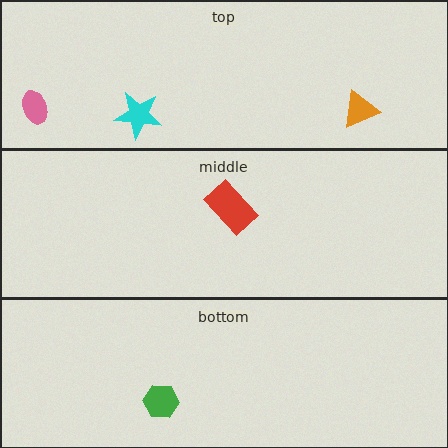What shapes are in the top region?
The cyan star, the orange triangle, the pink ellipse.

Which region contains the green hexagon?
The bottom region.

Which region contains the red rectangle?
The middle region.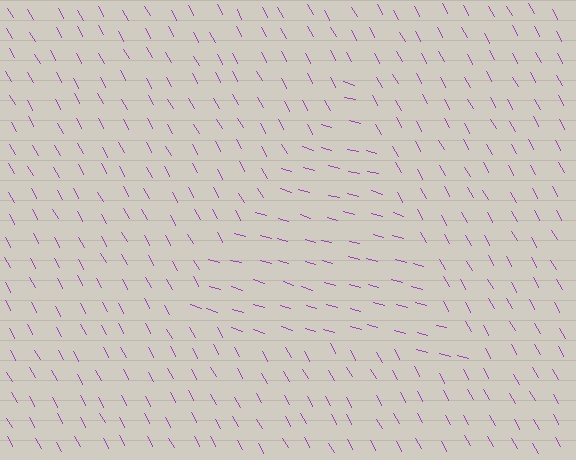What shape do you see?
I see a triangle.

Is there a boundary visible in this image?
Yes, there is a texture boundary formed by a change in line orientation.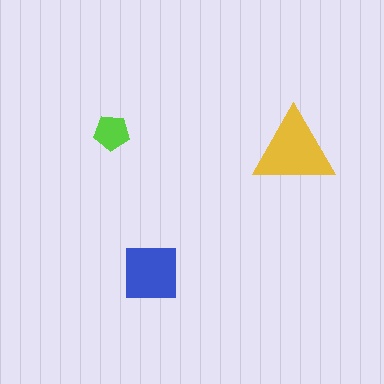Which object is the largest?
The yellow triangle.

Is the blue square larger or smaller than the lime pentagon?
Larger.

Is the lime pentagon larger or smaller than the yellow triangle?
Smaller.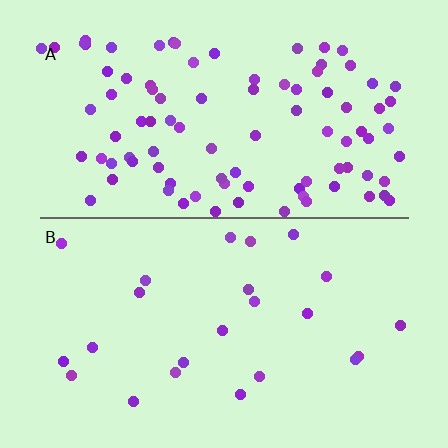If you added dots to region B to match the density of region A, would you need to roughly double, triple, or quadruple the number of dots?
Approximately quadruple.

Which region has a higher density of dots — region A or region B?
A (the top).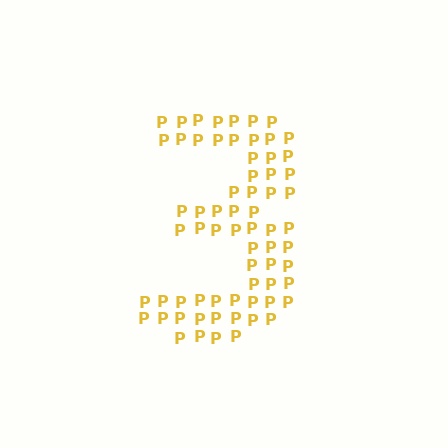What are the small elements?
The small elements are letter P's.